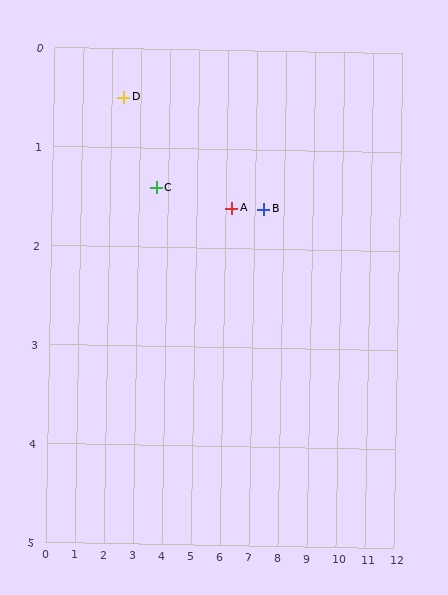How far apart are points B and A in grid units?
Points B and A are about 1.1 grid units apart.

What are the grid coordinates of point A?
Point A is at approximately (6.2, 1.6).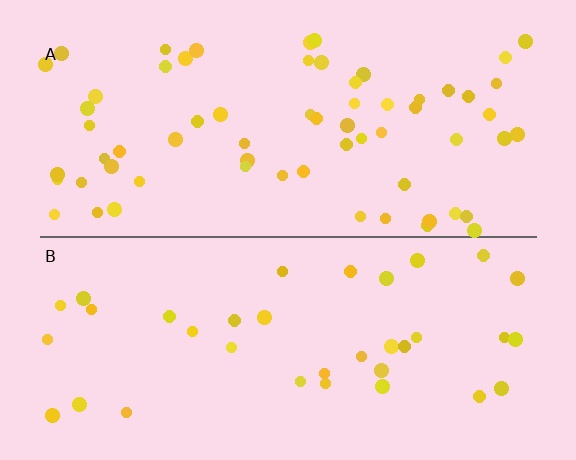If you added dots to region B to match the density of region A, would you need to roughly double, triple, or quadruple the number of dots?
Approximately double.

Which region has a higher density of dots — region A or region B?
A (the top).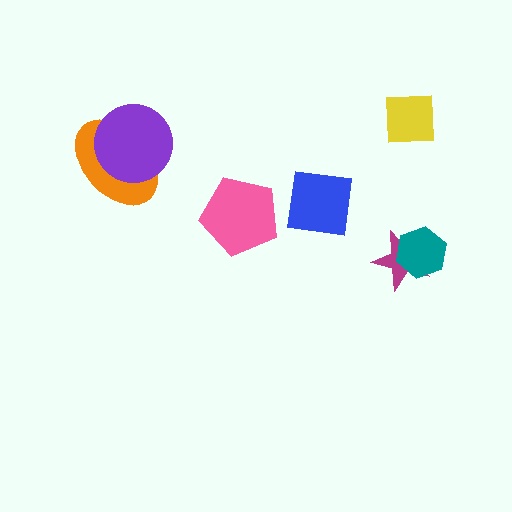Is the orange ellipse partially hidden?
Yes, it is partially covered by another shape.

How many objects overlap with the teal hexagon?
1 object overlaps with the teal hexagon.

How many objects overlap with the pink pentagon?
0 objects overlap with the pink pentagon.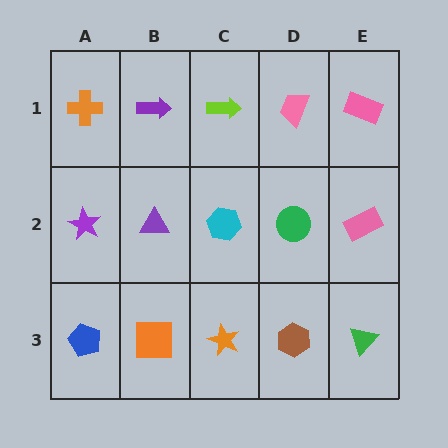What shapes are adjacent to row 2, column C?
A lime arrow (row 1, column C), an orange star (row 3, column C), a purple triangle (row 2, column B), a green circle (row 2, column D).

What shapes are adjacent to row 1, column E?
A pink rectangle (row 2, column E), a pink trapezoid (row 1, column D).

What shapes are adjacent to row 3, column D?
A green circle (row 2, column D), an orange star (row 3, column C), a green triangle (row 3, column E).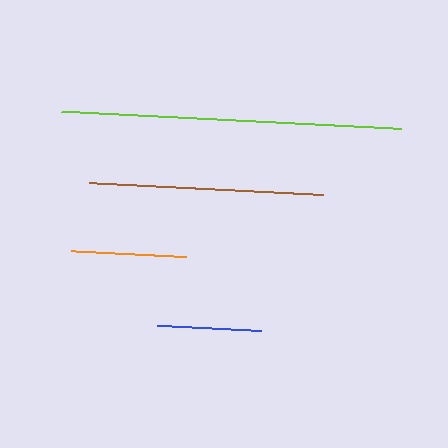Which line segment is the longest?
The lime line is the longest at approximately 340 pixels.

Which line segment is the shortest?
The blue line is the shortest at approximately 103 pixels.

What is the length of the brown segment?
The brown segment is approximately 234 pixels long.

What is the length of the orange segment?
The orange segment is approximately 115 pixels long.